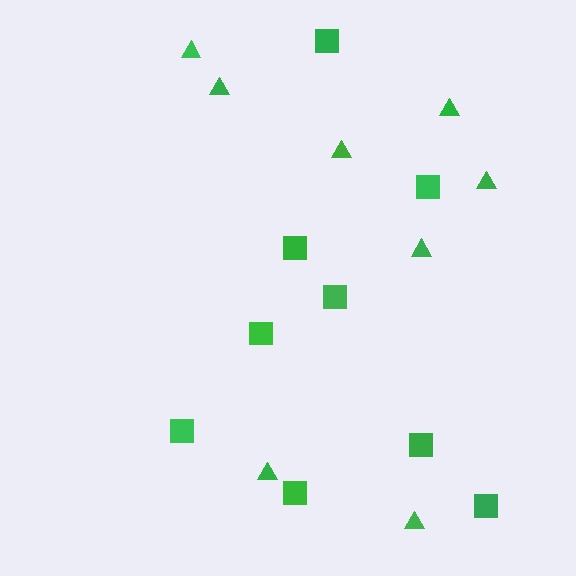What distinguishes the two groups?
There are 2 groups: one group of triangles (8) and one group of squares (9).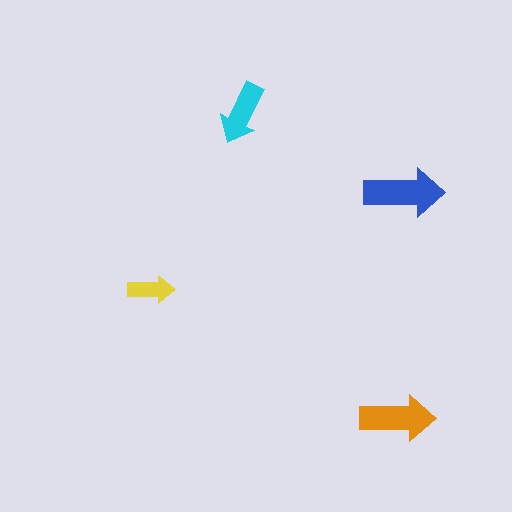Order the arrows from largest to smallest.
the blue one, the orange one, the cyan one, the yellow one.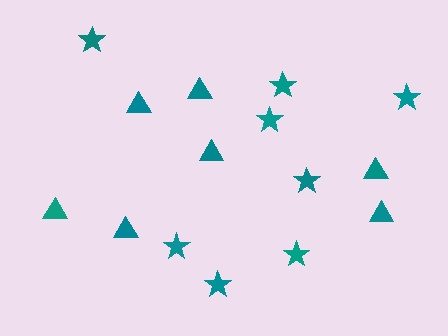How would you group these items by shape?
There are 2 groups: one group of triangles (7) and one group of stars (8).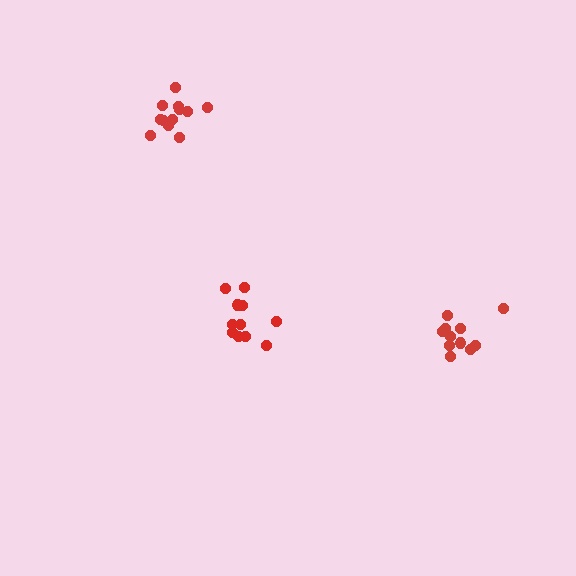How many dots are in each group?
Group 1: 11 dots, Group 2: 11 dots, Group 3: 12 dots (34 total).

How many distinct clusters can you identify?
There are 3 distinct clusters.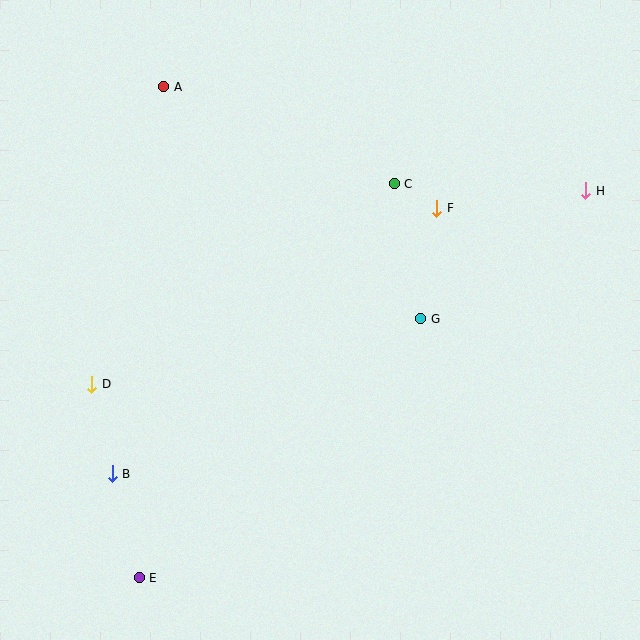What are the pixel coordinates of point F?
Point F is at (437, 208).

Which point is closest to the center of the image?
Point G at (421, 319) is closest to the center.